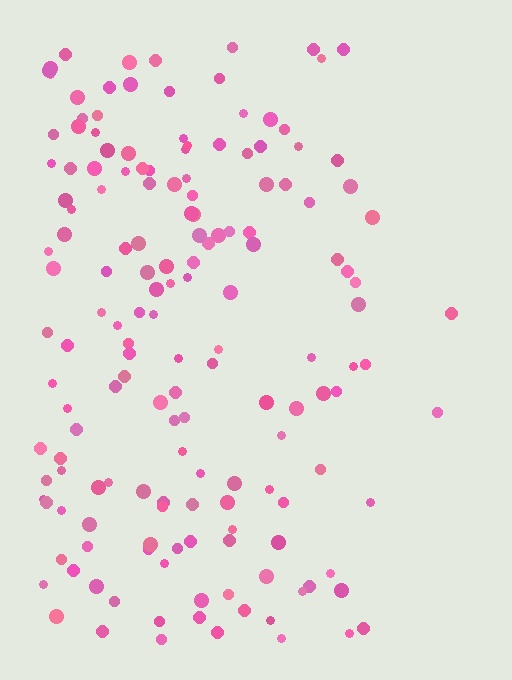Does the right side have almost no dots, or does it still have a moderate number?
Still a moderate number, just noticeably fewer than the left.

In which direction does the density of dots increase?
From right to left, with the left side densest.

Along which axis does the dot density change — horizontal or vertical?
Horizontal.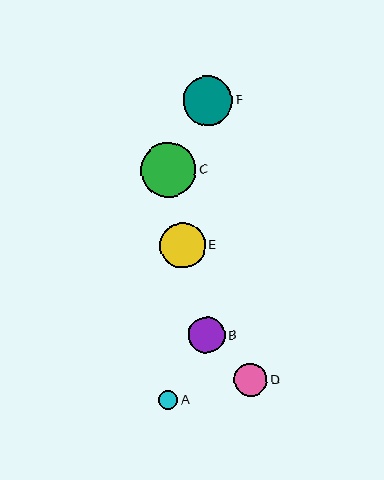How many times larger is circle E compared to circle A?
Circle E is approximately 2.3 times the size of circle A.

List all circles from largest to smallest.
From largest to smallest: C, F, E, B, D, A.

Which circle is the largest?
Circle C is the largest with a size of approximately 55 pixels.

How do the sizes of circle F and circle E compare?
Circle F and circle E are approximately the same size.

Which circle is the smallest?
Circle A is the smallest with a size of approximately 19 pixels.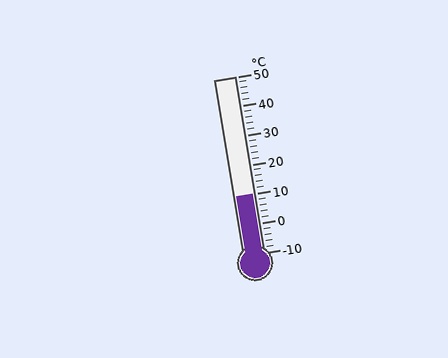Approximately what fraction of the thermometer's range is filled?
The thermometer is filled to approximately 35% of its range.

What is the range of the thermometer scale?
The thermometer scale ranges from -10°C to 50°C.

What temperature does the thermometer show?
The thermometer shows approximately 10°C.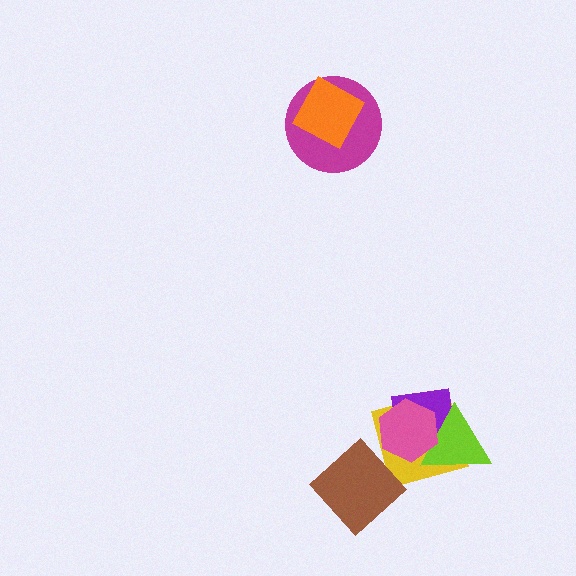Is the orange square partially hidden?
No, no other shape covers it.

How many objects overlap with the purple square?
3 objects overlap with the purple square.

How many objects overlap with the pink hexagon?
3 objects overlap with the pink hexagon.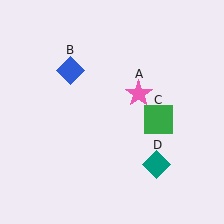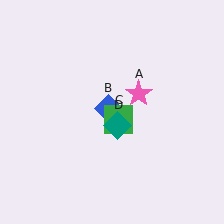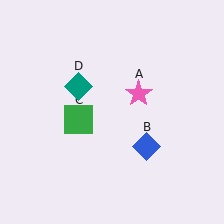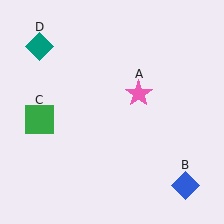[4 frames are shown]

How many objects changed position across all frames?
3 objects changed position: blue diamond (object B), green square (object C), teal diamond (object D).